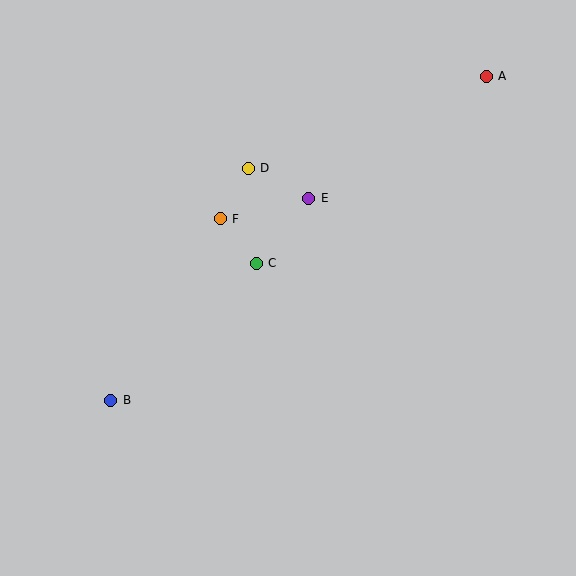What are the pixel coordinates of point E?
Point E is at (309, 198).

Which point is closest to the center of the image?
Point C at (256, 263) is closest to the center.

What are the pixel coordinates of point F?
Point F is at (220, 219).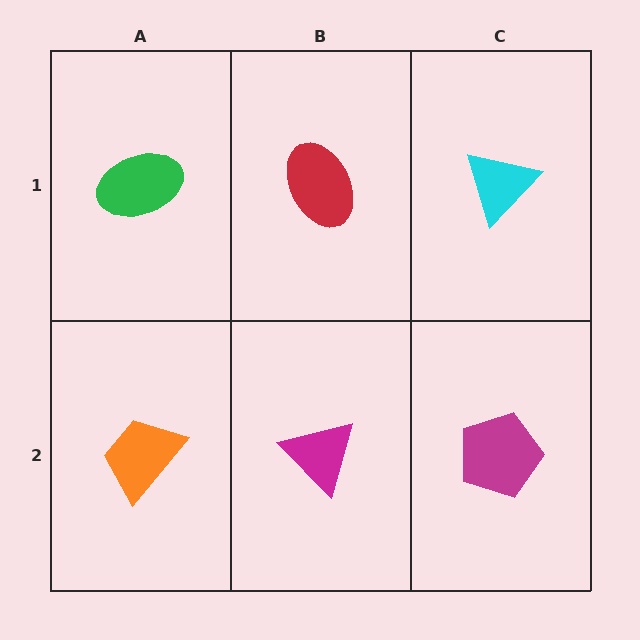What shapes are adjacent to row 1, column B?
A magenta triangle (row 2, column B), a green ellipse (row 1, column A), a cyan triangle (row 1, column C).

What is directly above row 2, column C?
A cyan triangle.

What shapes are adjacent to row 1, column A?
An orange trapezoid (row 2, column A), a red ellipse (row 1, column B).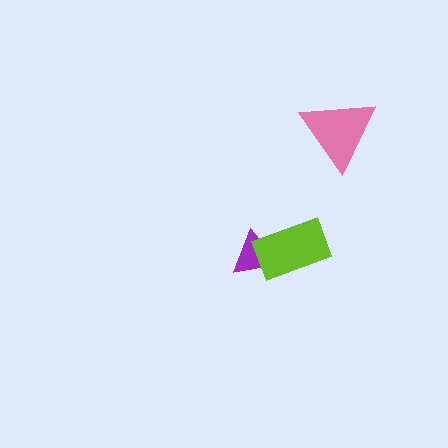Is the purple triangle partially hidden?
Yes, it is partially covered by another shape.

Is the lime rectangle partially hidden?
No, no other shape covers it.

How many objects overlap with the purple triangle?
1 object overlaps with the purple triangle.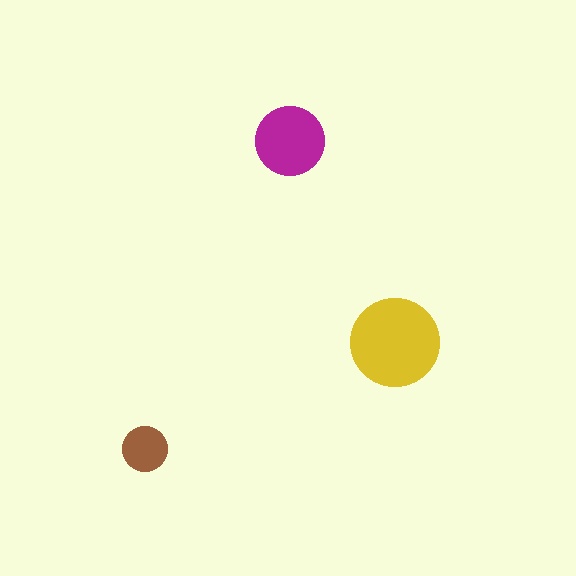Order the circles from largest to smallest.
the yellow one, the magenta one, the brown one.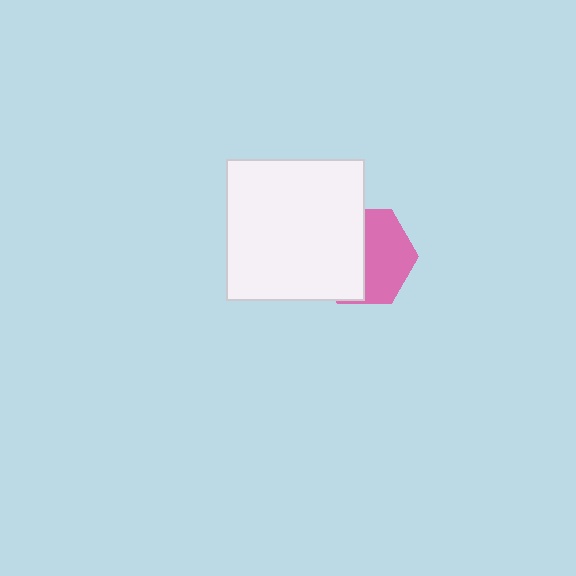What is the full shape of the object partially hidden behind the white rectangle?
The partially hidden object is a pink hexagon.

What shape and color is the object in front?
The object in front is a white rectangle.